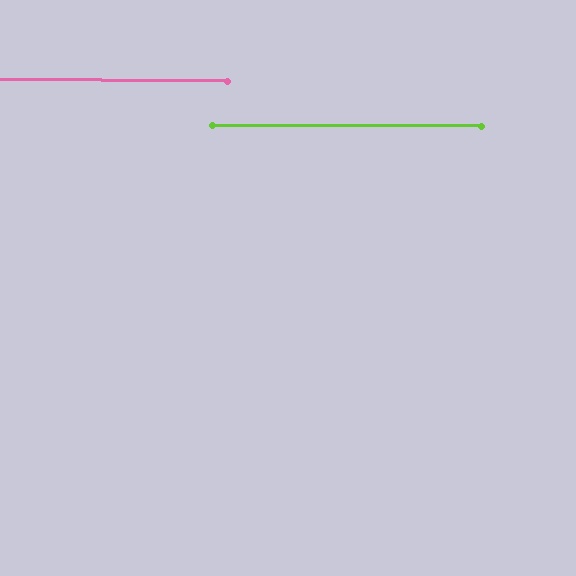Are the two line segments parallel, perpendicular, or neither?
Parallel — their directions differ by only 0.3°.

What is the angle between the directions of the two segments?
Approximately 0 degrees.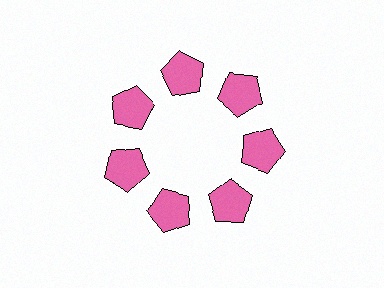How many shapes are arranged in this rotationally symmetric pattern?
There are 7 shapes, arranged in 7 groups of 1.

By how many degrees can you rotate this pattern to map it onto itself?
The pattern maps onto itself every 51 degrees of rotation.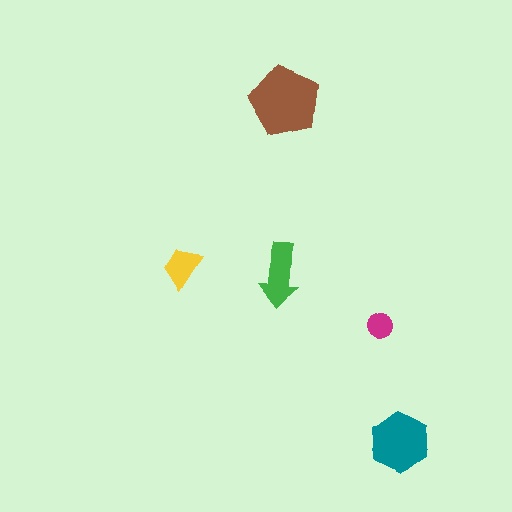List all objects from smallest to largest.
The magenta circle, the yellow trapezoid, the green arrow, the teal hexagon, the brown pentagon.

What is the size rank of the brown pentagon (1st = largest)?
1st.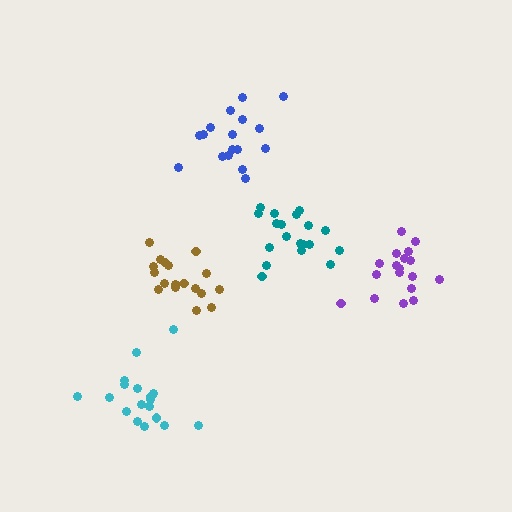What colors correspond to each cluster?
The clusters are colored: brown, purple, blue, teal, cyan.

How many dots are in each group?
Group 1: 18 dots, Group 2: 18 dots, Group 3: 17 dots, Group 4: 19 dots, Group 5: 18 dots (90 total).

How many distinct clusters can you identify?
There are 5 distinct clusters.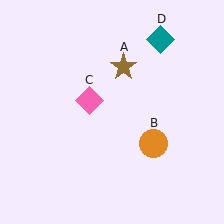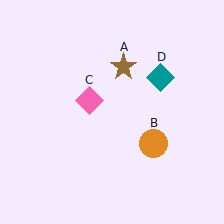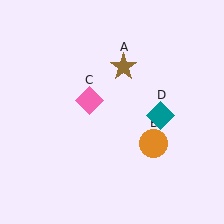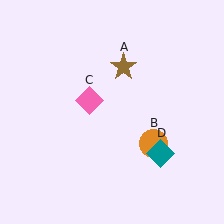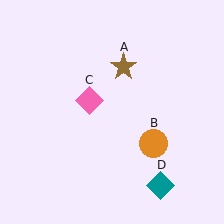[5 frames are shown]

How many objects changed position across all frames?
1 object changed position: teal diamond (object D).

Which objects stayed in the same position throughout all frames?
Brown star (object A) and orange circle (object B) and pink diamond (object C) remained stationary.